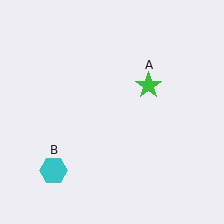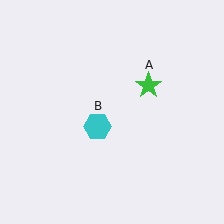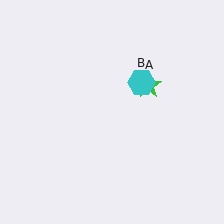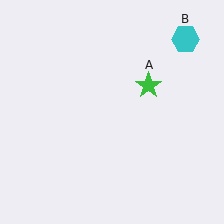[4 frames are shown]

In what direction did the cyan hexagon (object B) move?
The cyan hexagon (object B) moved up and to the right.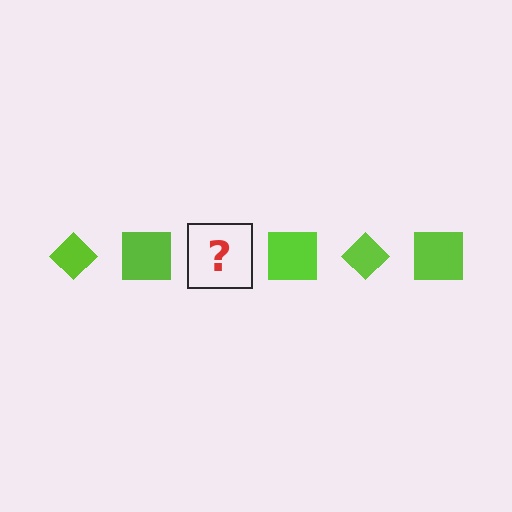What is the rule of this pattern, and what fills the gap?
The rule is that the pattern cycles through diamond, square shapes in lime. The gap should be filled with a lime diamond.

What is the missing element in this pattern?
The missing element is a lime diamond.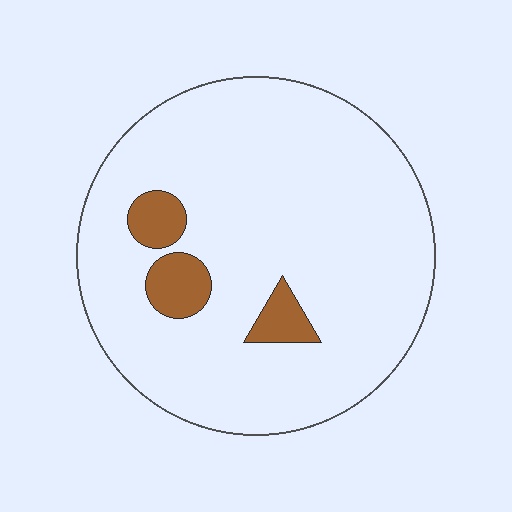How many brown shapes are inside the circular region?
3.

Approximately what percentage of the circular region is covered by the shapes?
Approximately 10%.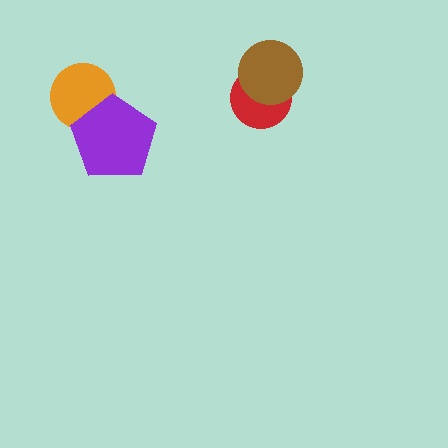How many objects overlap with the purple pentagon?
1 object overlaps with the purple pentagon.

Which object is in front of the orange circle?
The purple pentagon is in front of the orange circle.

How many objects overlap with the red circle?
1 object overlaps with the red circle.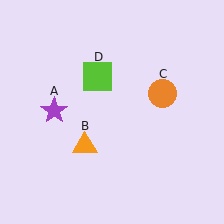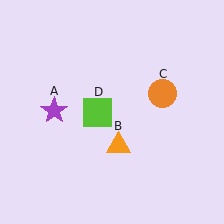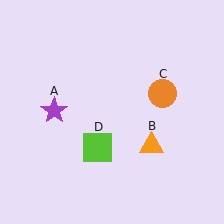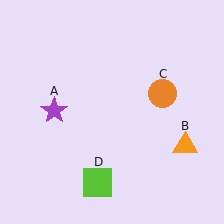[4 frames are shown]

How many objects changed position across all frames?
2 objects changed position: orange triangle (object B), lime square (object D).